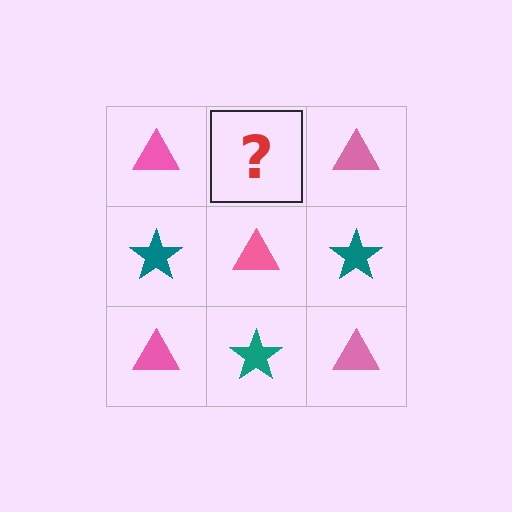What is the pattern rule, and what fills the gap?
The rule is that it alternates pink triangle and teal star in a checkerboard pattern. The gap should be filled with a teal star.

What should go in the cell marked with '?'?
The missing cell should contain a teal star.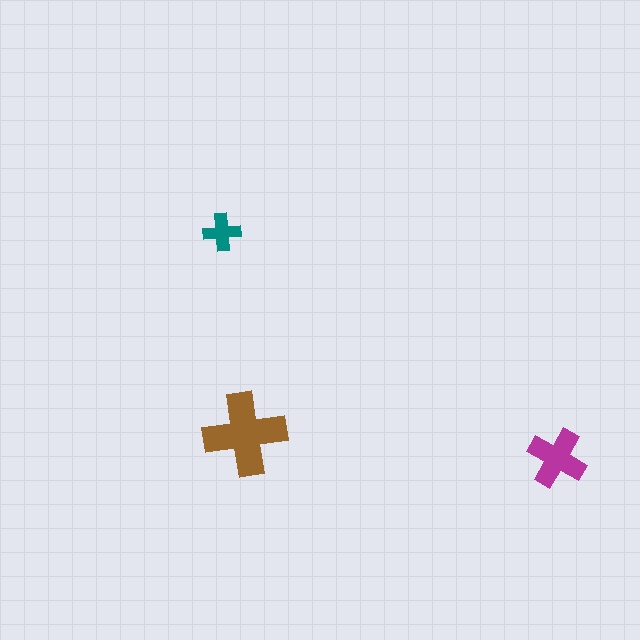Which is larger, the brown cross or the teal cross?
The brown one.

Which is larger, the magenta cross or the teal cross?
The magenta one.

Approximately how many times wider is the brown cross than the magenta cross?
About 1.5 times wider.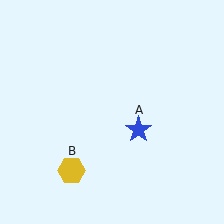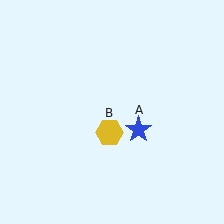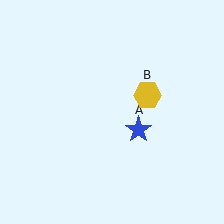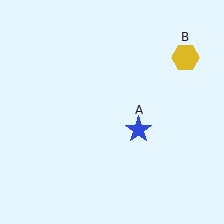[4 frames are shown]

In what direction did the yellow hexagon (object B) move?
The yellow hexagon (object B) moved up and to the right.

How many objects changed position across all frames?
1 object changed position: yellow hexagon (object B).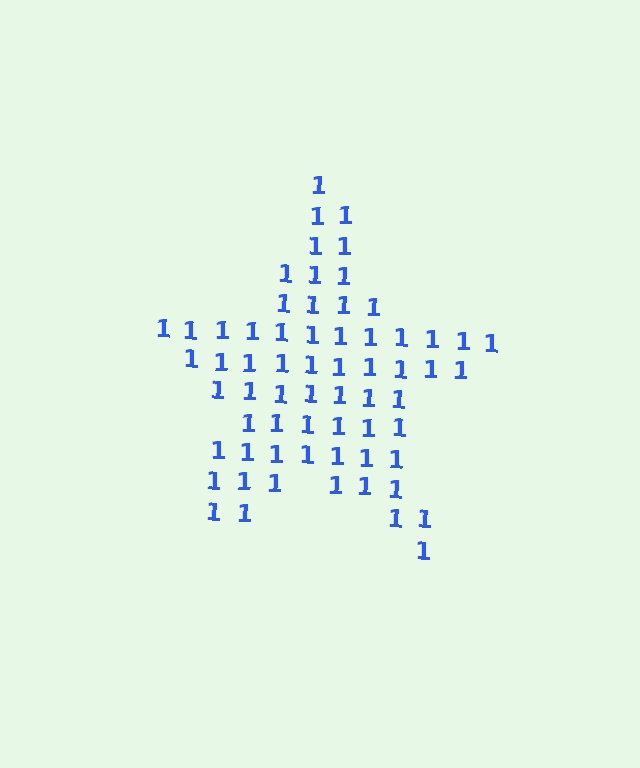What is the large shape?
The large shape is a star.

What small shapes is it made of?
It is made of small digit 1's.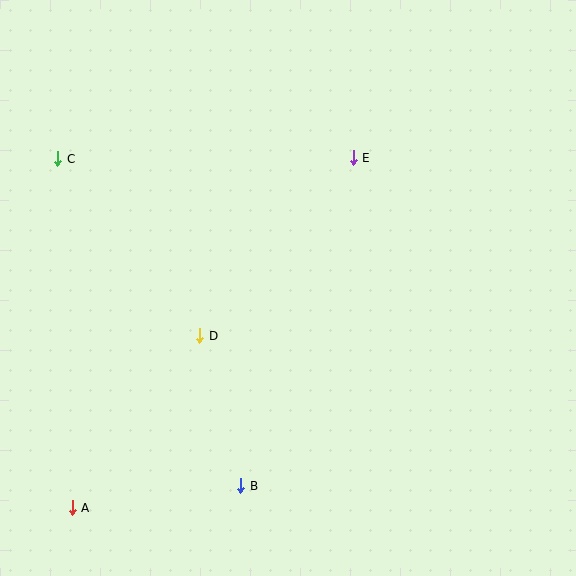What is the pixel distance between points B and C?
The distance between B and C is 374 pixels.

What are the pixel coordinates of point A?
Point A is at (72, 508).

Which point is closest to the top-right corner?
Point E is closest to the top-right corner.